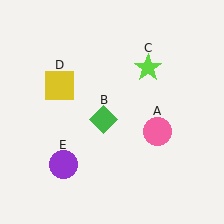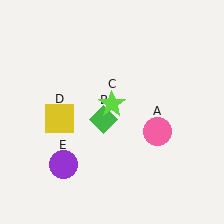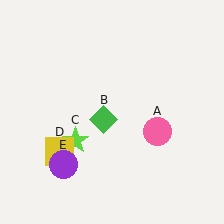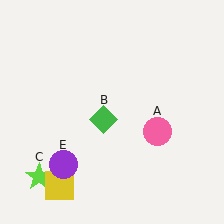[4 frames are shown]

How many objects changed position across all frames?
2 objects changed position: lime star (object C), yellow square (object D).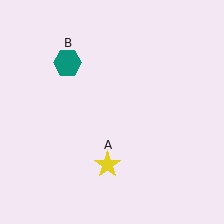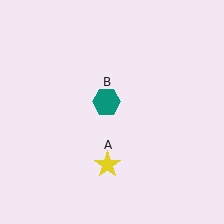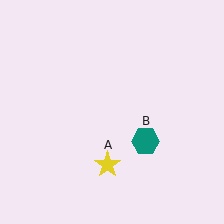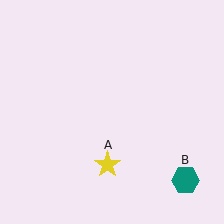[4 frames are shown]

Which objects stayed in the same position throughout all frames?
Yellow star (object A) remained stationary.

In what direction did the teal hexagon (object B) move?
The teal hexagon (object B) moved down and to the right.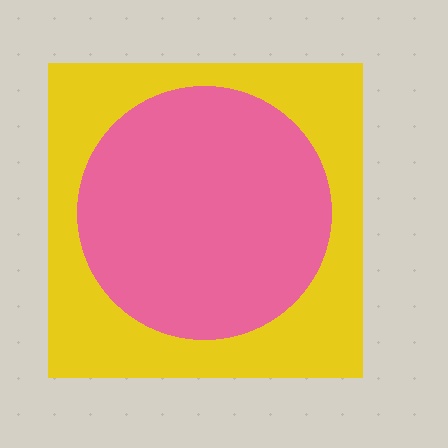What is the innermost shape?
The pink circle.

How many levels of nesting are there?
2.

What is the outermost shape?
The yellow square.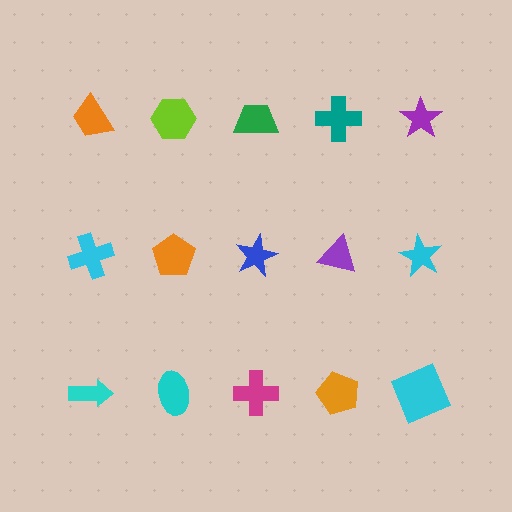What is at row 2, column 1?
A cyan cross.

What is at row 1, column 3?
A green trapezoid.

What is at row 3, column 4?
An orange pentagon.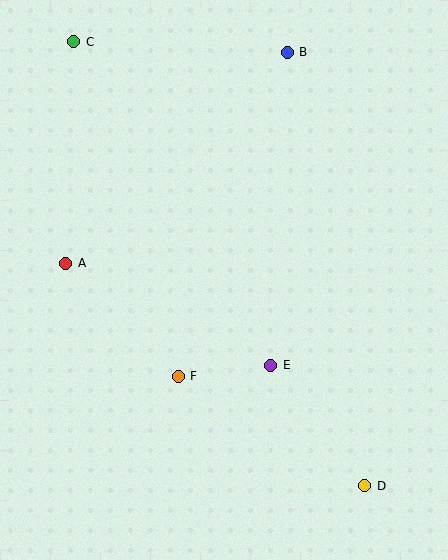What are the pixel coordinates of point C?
Point C is at (74, 42).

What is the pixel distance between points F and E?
The distance between F and E is 93 pixels.